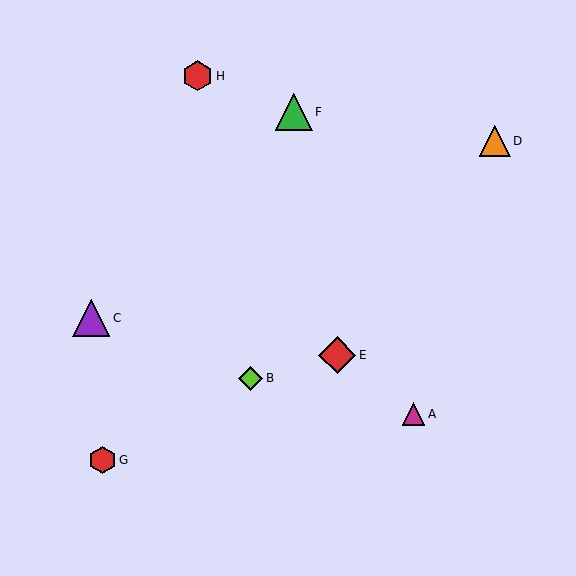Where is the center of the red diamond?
The center of the red diamond is at (337, 355).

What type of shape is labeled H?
Shape H is a red hexagon.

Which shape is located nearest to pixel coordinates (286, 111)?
The green triangle (labeled F) at (294, 112) is nearest to that location.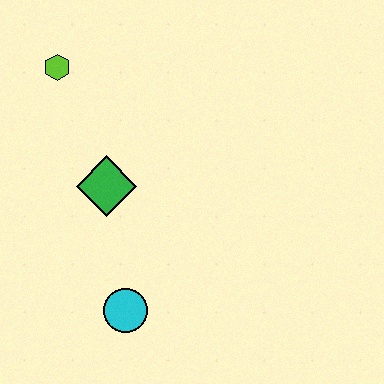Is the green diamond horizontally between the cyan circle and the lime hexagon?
Yes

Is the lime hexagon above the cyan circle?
Yes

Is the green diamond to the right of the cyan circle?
No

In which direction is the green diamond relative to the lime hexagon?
The green diamond is below the lime hexagon.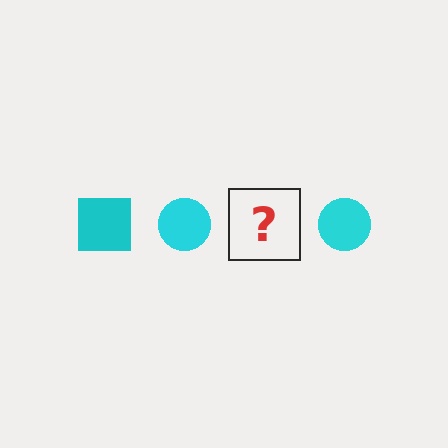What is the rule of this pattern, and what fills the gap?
The rule is that the pattern cycles through square, circle shapes in cyan. The gap should be filled with a cyan square.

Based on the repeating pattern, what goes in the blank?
The blank should be a cyan square.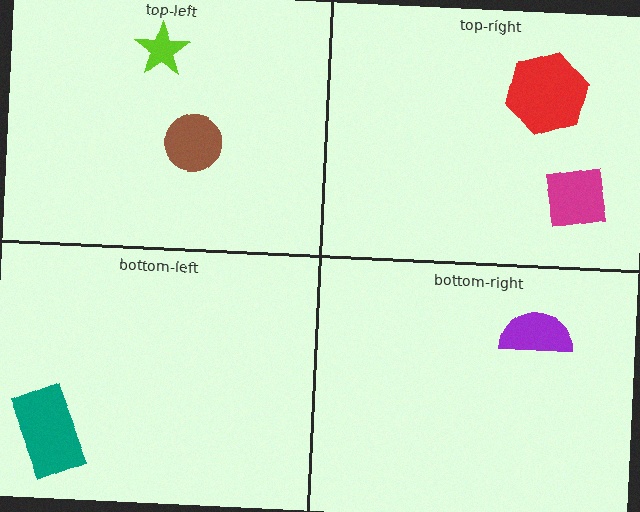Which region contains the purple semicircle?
The bottom-right region.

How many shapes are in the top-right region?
2.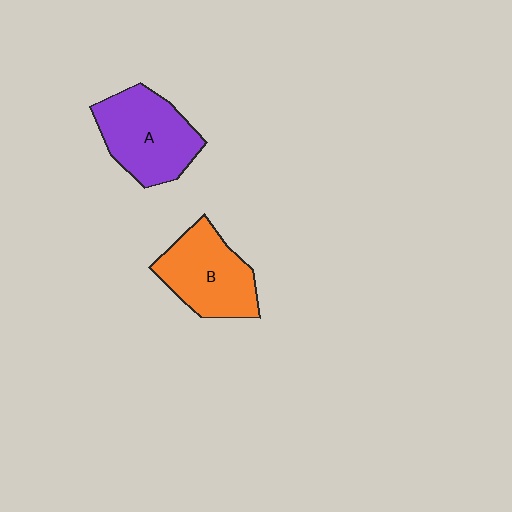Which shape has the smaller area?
Shape B (orange).